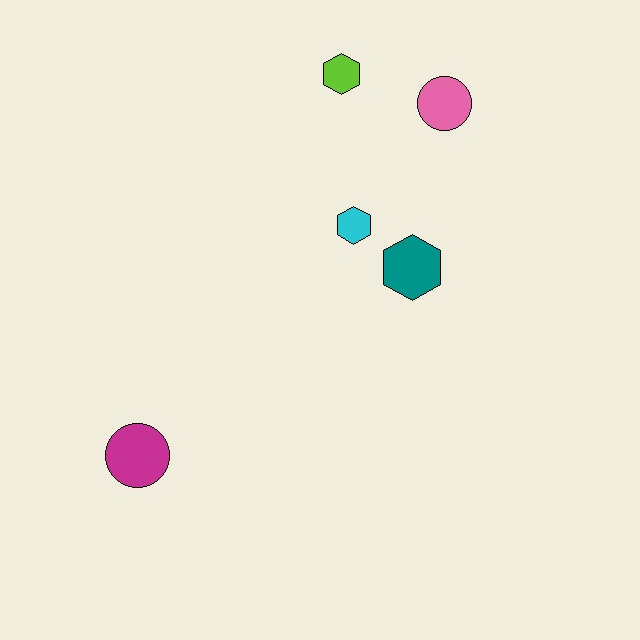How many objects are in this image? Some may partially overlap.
There are 5 objects.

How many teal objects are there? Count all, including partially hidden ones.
There is 1 teal object.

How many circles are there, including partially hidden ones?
There are 2 circles.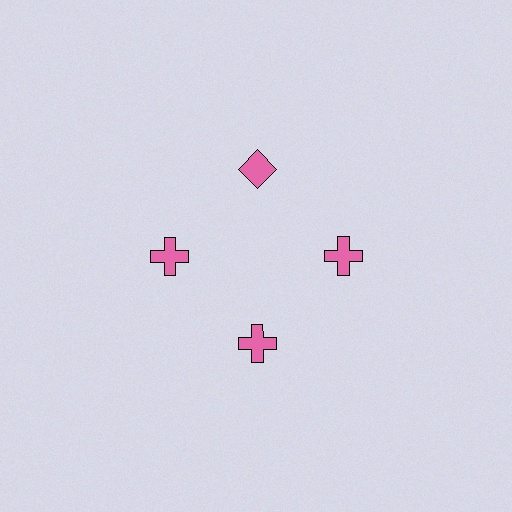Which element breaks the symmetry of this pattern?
The pink diamond at roughly the 12 o'clock position breaks the symmetry. All other shapes are pink crosses.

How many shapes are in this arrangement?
There are 4 shapes arranged in a ring pattern.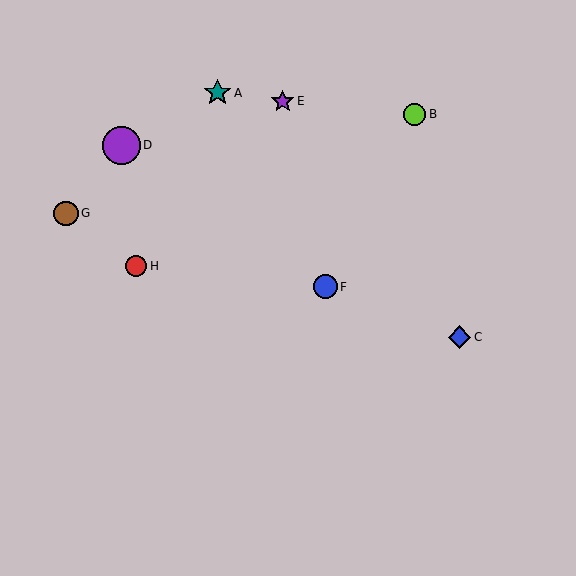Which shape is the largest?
The purple circle (labeled D) is the largest.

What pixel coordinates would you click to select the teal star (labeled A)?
Click at (218, 93) to select the teal star A.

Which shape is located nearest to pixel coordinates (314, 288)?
The blue circle (labeled F) at (325, 287) is nearest to that location.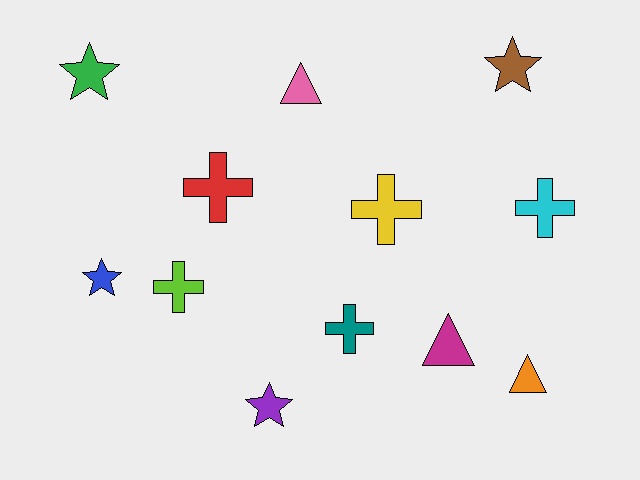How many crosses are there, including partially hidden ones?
There are 5 crosses.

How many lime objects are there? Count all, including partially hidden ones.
There is 1 lime object.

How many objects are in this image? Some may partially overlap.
There are 12 objects.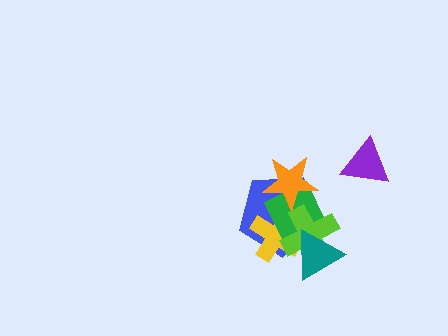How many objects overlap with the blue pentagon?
5 objects overlap with the blue pentagon.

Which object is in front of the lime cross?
The teal triangle is in front of the lime cross.